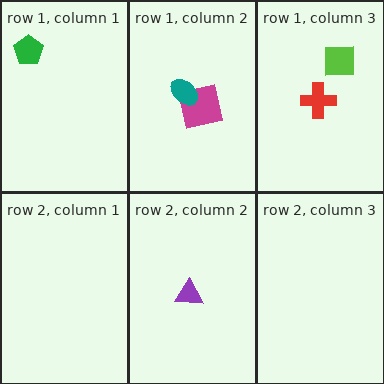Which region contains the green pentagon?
The row 1, column 1 region.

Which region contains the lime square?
The row 1, column 3 region.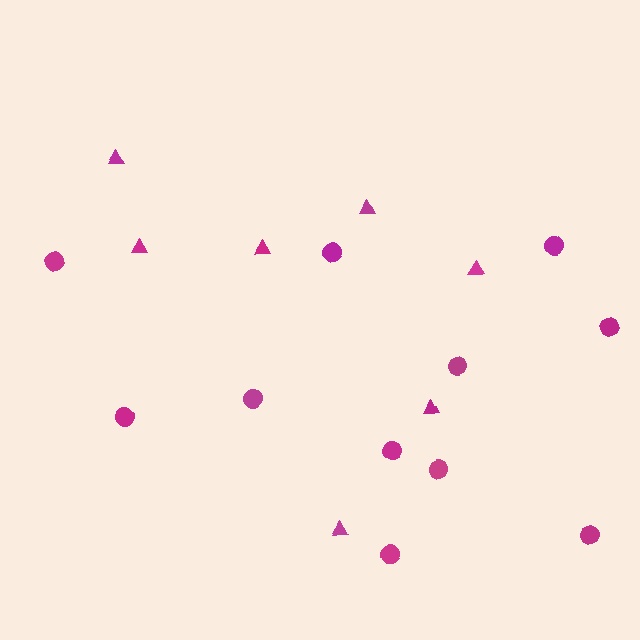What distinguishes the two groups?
There are 2 groups: one group of triangles (7) and one group of circles (11).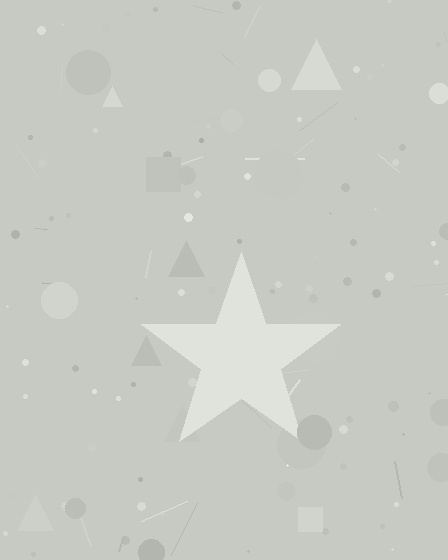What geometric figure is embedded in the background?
A star is embedded in the background.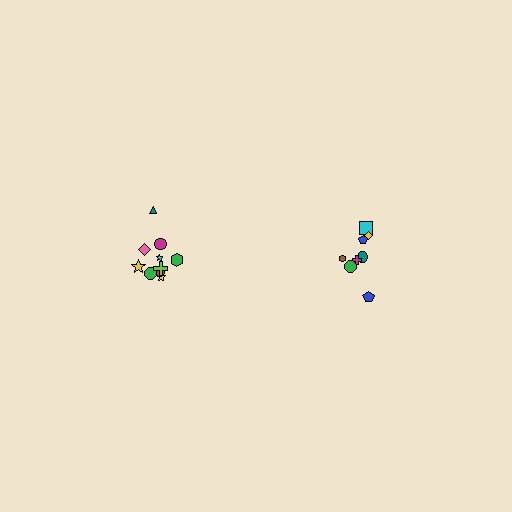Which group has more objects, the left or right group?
The left group.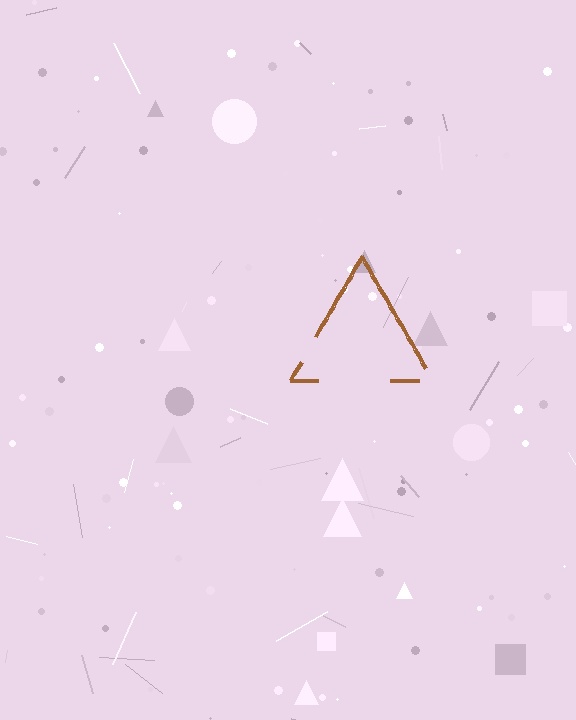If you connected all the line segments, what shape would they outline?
They would outline a triangle.